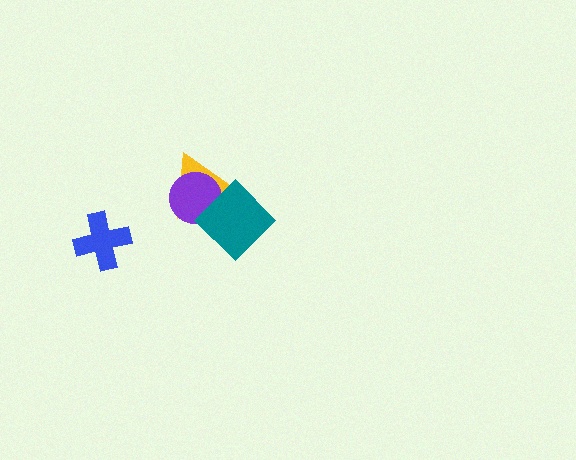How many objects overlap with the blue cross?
0 objects overlap with the blue cross.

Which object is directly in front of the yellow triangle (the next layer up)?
The purple circle is directly in front of the yellow triangle.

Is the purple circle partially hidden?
Yes, it is partially covered by another shape.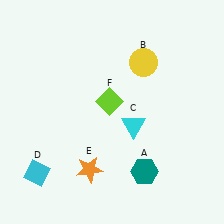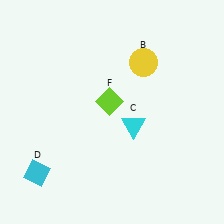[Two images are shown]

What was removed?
The teal hexagon (A), the orange star (E) were removed in Image 2.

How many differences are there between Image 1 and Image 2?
There are 2 differences between the two images.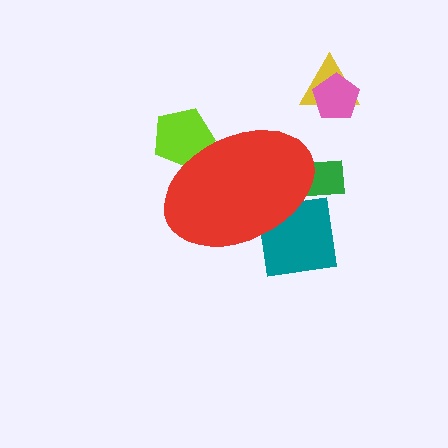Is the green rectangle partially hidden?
Yes, the green rectangle is partially hidden behind the red ellipse.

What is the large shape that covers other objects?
A red ellipse.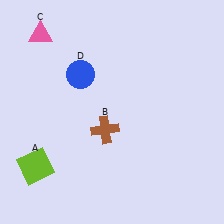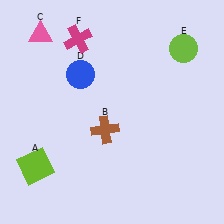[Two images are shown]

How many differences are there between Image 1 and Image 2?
There are 2 differences between the two images.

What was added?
A lime circle (E), a magenta cross (F) were added in Image 2.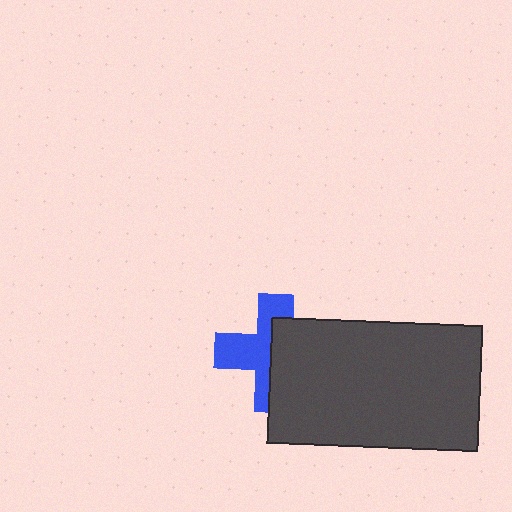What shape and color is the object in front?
The object in front is a dark gray rectangle.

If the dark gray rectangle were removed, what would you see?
You would see the complete blue cross.